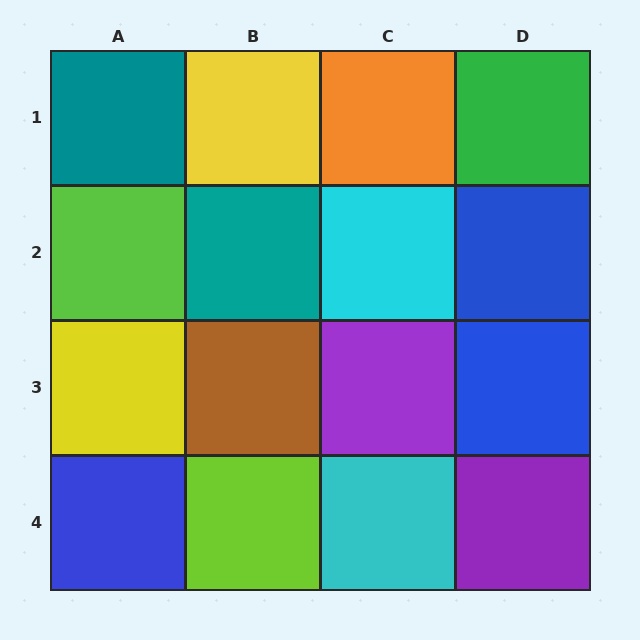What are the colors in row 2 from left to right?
Lime, teal, cyan, blue.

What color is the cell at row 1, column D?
Green.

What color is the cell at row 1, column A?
Teal.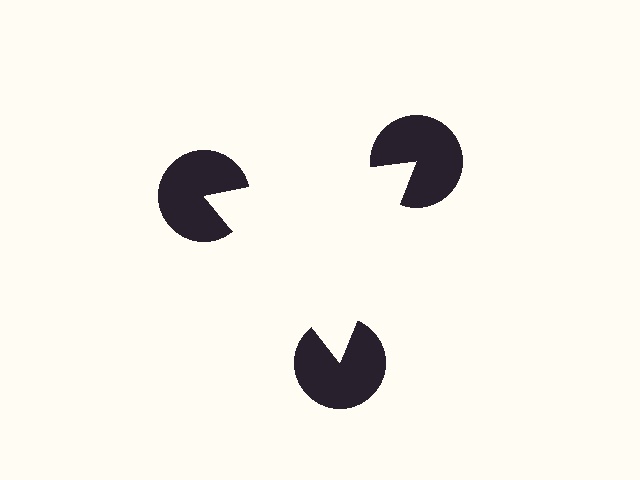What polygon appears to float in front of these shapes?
An illusory triangle — its edges are inferred from the aligned wedge cuts in the pac-man discs, not physically drawn.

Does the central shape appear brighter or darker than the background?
It typically appears slightly brighter than the background, even though no actual brightness change is drawn.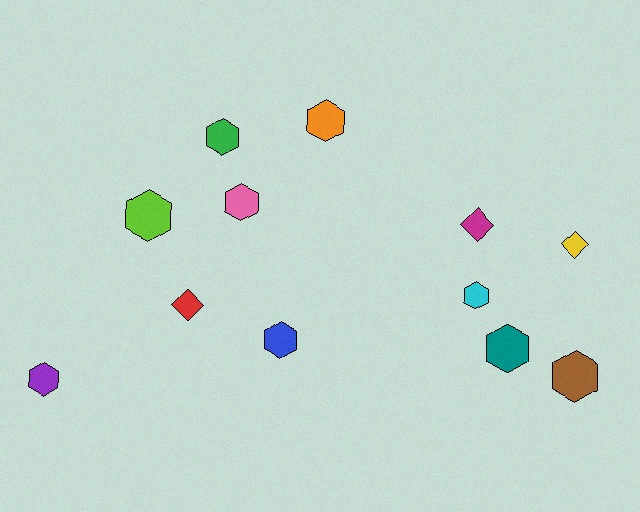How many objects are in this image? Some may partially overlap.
There are 12 objects.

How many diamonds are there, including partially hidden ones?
There are 3 diamonds.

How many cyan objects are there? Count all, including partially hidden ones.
There is 1 cyan object.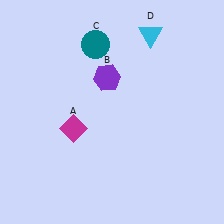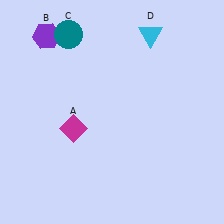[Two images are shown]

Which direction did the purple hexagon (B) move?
The purple hexagon (B) moved left.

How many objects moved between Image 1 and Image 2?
2 objects moved between the two images.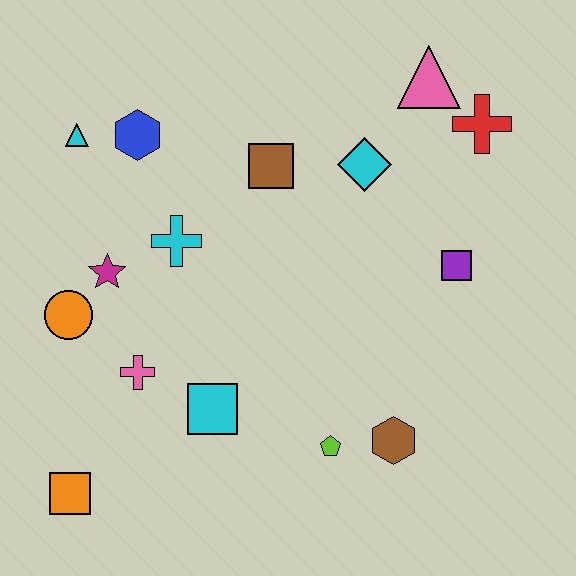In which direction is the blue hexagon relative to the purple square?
The blue hexagon is to the left of the purple square.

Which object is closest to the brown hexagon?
The lime pentagon is closest to the brown hexagon.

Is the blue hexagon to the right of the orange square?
Yes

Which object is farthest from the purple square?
The orange square is farthest from the purple square.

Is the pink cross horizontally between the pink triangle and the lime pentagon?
No